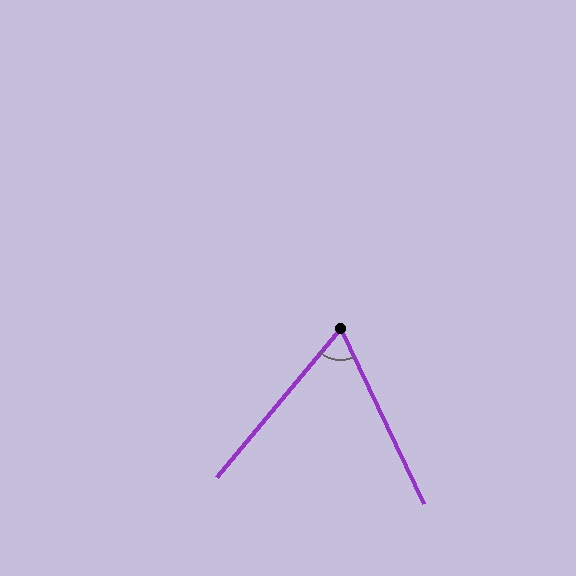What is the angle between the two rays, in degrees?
Approximately 65 degrees.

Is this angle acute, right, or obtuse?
It is acute.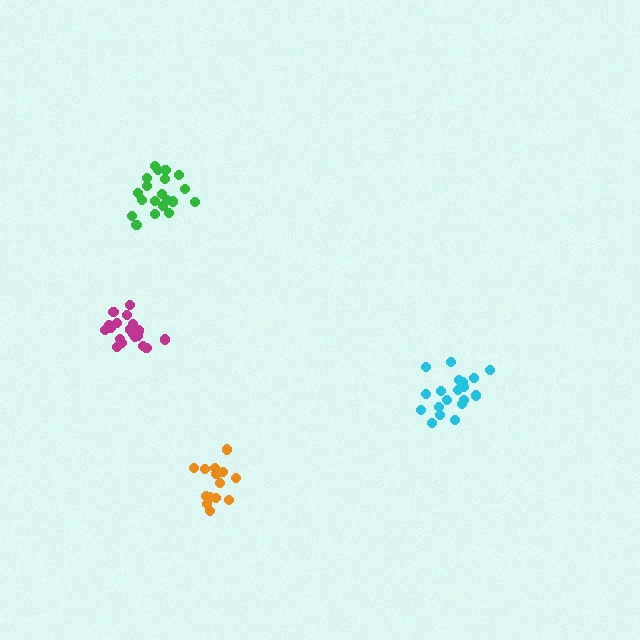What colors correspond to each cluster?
The clusters are colored: magenta, green, orange, cyan.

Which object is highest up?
The green cluster is topmost.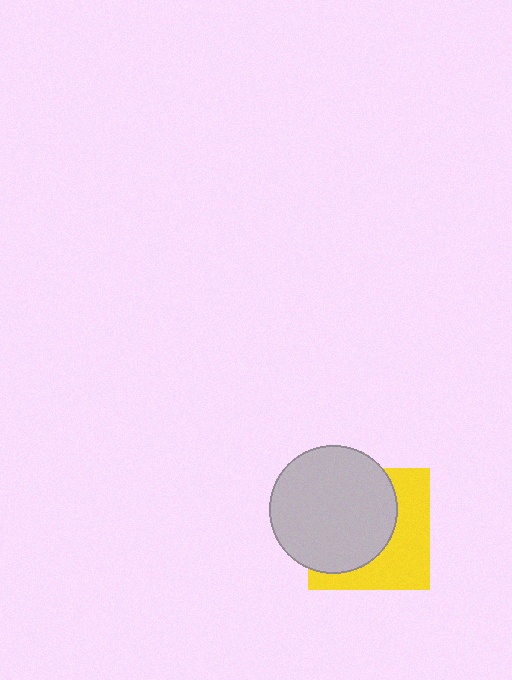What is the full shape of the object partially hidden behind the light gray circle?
The partially hidden object is a yellow square.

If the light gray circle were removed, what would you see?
You would see the complete yellow square.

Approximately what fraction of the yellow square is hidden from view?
Roughly 57% of the yellow square is hidden behind the light gray circle.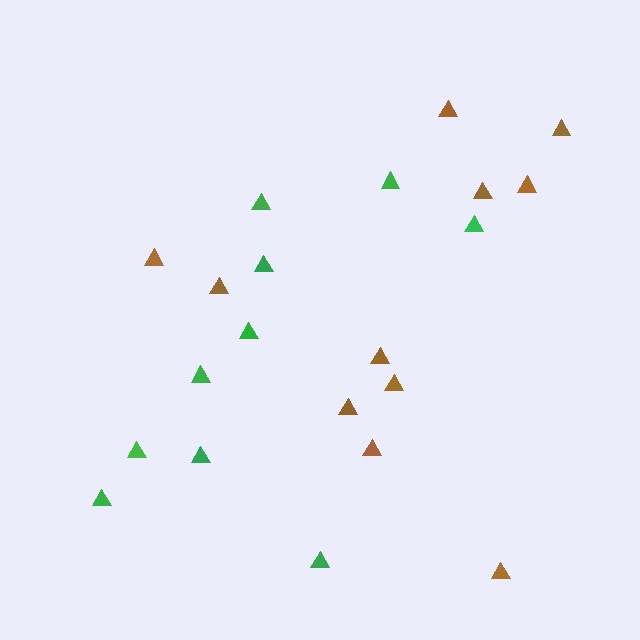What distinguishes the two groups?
There are 2 groups: one group of brown triangles (11) and one group of green triangles (10).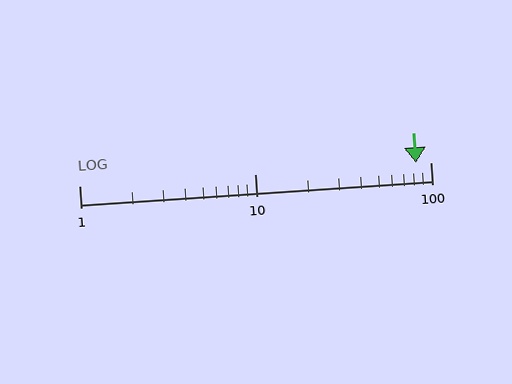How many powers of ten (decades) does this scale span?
The scale spans 2 decades, from 1 to 100.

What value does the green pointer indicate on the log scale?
The pointer indicates approximately 83.